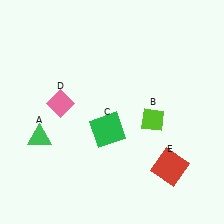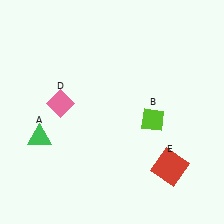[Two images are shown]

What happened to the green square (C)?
The green square (C) was removed in Image 2. It was in the bottom-left area of Image 1.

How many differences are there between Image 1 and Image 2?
There is 1 difference between the two images.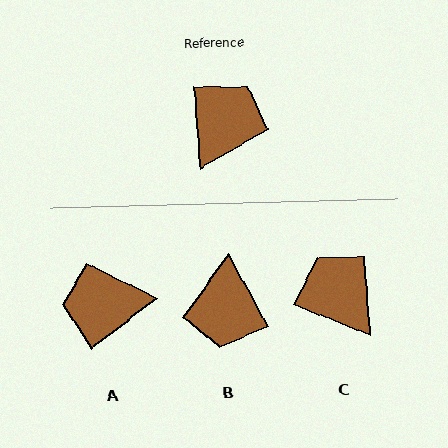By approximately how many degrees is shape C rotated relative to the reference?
Approximately 64 degrees counter-clockwise.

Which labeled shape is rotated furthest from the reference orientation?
B, about 155 degrees away.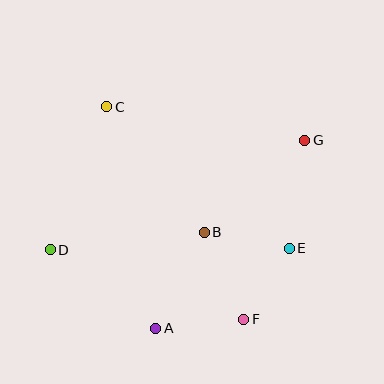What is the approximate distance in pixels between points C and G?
The distance between C and G is approximately 201 pixels.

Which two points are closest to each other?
Points E and F are closest to each other.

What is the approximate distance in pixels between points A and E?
The distance between A and E is approximately 156 pixels.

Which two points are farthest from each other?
Points D and G are farthest from each other.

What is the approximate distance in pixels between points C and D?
The distance between C and D is approximately 154 pixels.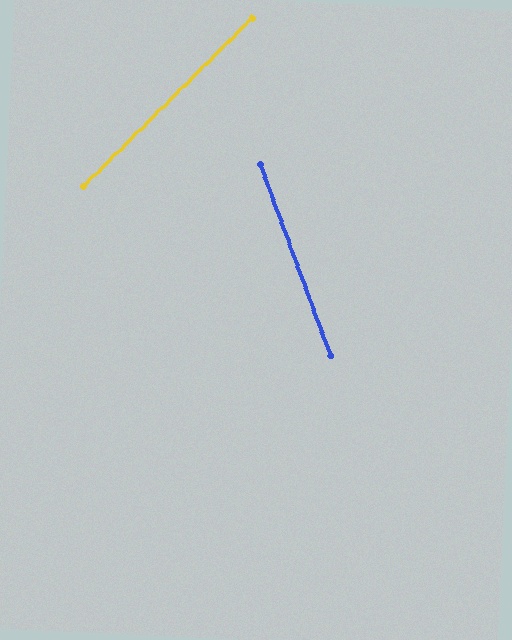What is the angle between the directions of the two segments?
Approximately 65 degrees.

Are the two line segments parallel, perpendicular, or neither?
Neither parallel nor perpendicular — they differ by about 65°.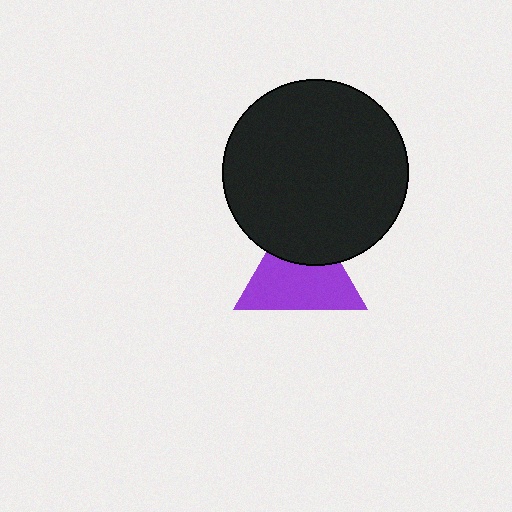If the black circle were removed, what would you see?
You would see the complete purple triangle.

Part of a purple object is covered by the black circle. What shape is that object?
It is a triangle.